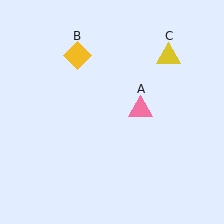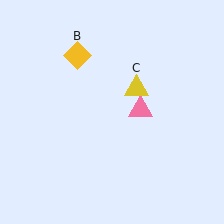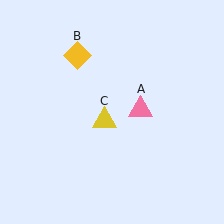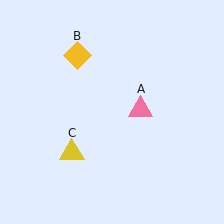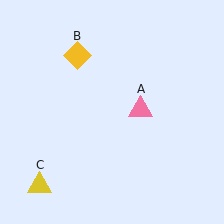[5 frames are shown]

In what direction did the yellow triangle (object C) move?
The yellow triangle (object C) moved down and to the left.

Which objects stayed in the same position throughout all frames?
Pink triangle (object A) and yellow diamond (object B) remained stationary.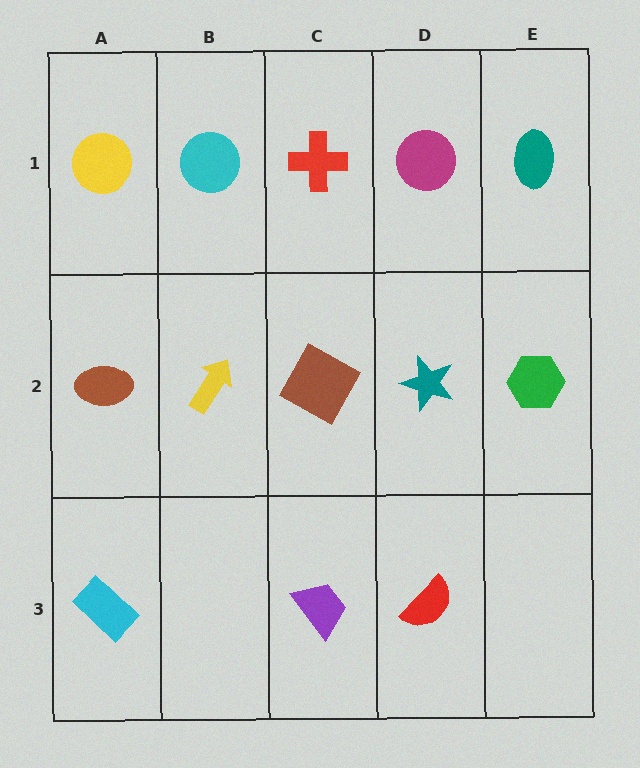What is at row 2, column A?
A brown ellipse.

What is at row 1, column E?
A teal ellipse.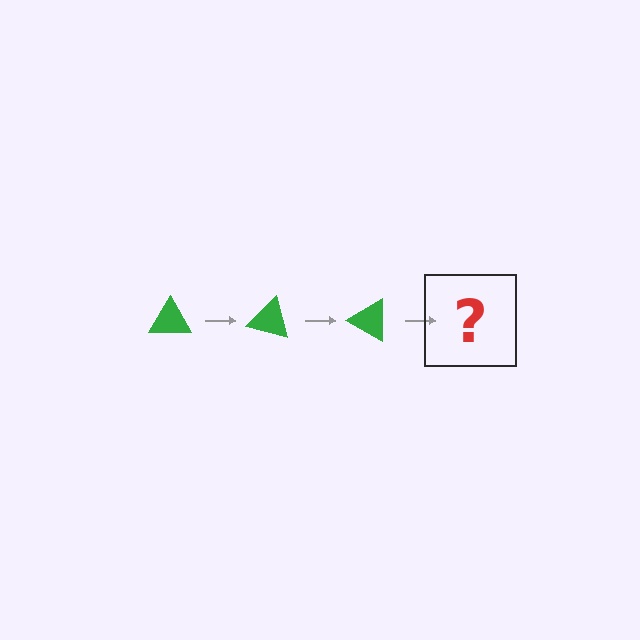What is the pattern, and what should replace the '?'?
The pattern is that the triangle rotates 15 degrees each step. The '?' should be a green triangle rotated 45 degrees.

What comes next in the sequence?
The next element should be a green triangle rotated 45 degrees.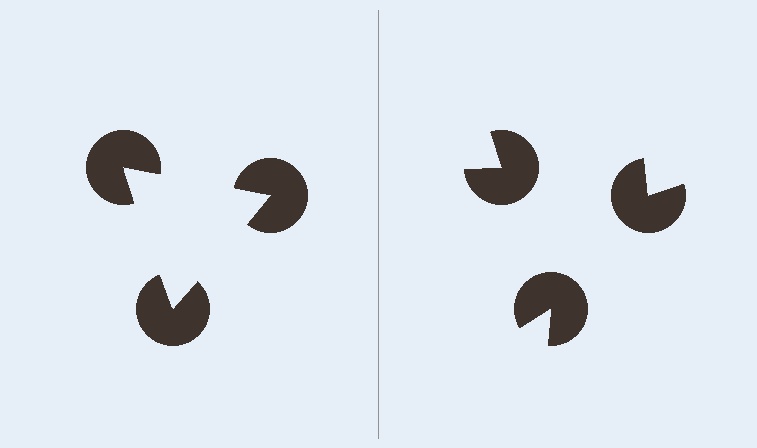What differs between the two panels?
The pac-man discs are positioned identically on both sides; only the wedge orientations differ. On the left they align to a triangle; on the right they are misaligned.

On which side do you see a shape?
An illusory triangle appears on the left side. On the right side the wedge cuts are rotated, so no coherent shape forms.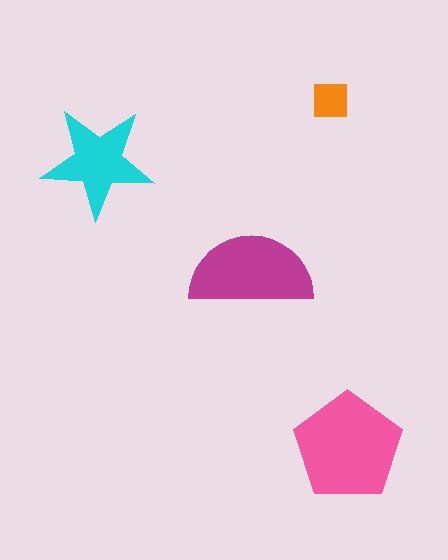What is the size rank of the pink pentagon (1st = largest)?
1st.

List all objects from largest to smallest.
The pink pentagon, the magenta semicircle, the cyan star, the orange square.